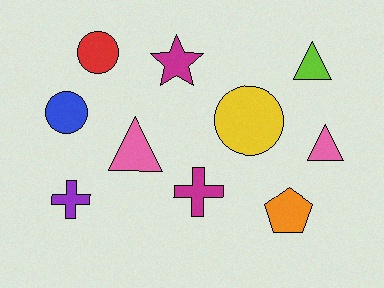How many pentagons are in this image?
There is 1 pentagon.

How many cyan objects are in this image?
There are no cyan objects.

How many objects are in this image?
There are 10 objects.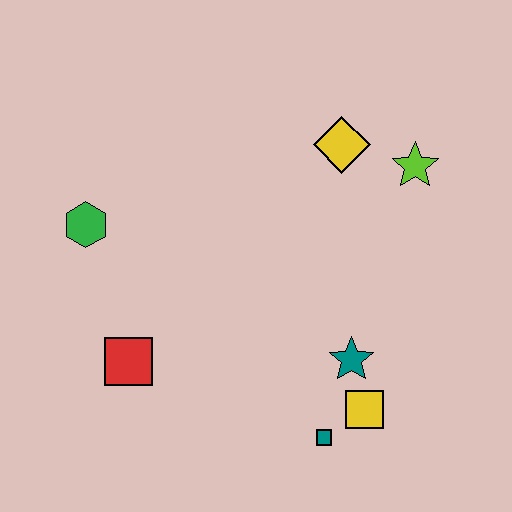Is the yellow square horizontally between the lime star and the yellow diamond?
Yes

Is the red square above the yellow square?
Yes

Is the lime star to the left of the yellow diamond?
No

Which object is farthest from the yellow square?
The green hexagon is farthest from the yellow square.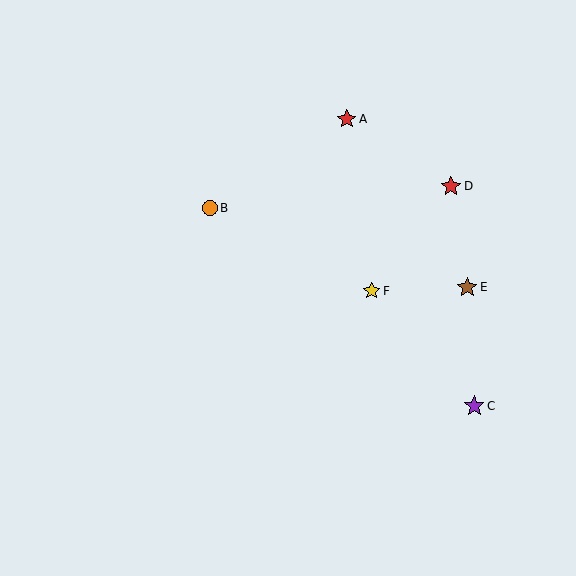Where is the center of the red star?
The center of the red star is at (347, 119).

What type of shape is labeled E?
Shape E is a brown star.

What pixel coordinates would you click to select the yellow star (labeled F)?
Click at (372, 291) to select the yellow star F.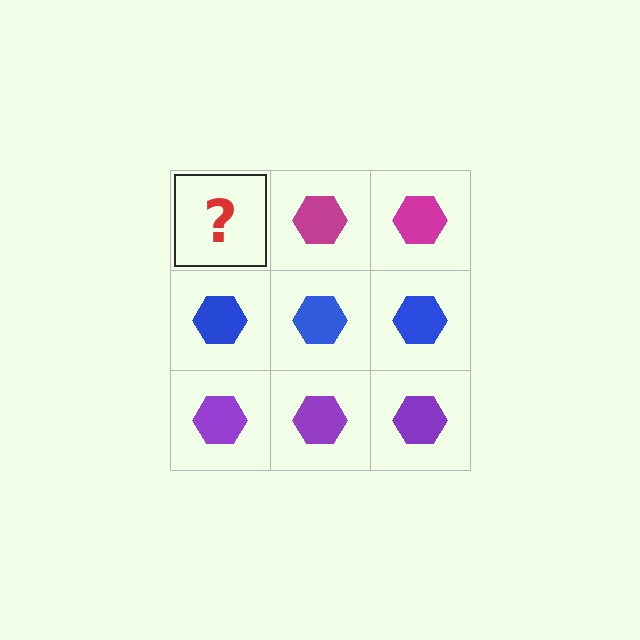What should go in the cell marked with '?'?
The missing cell should contain a magenta hexagon.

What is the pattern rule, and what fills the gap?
The rule is that each row has a consistent color. The gap should be filled with a magenta hexagon.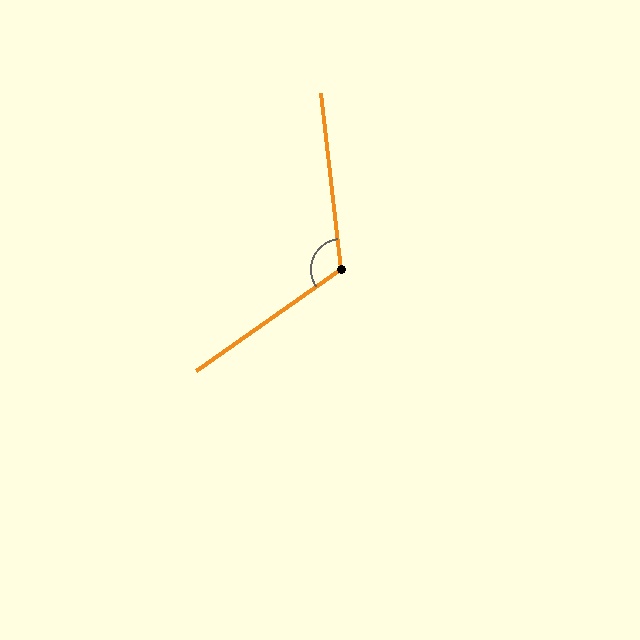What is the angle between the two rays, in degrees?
Approximately 119 degrees.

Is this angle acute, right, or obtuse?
It is obtuse.